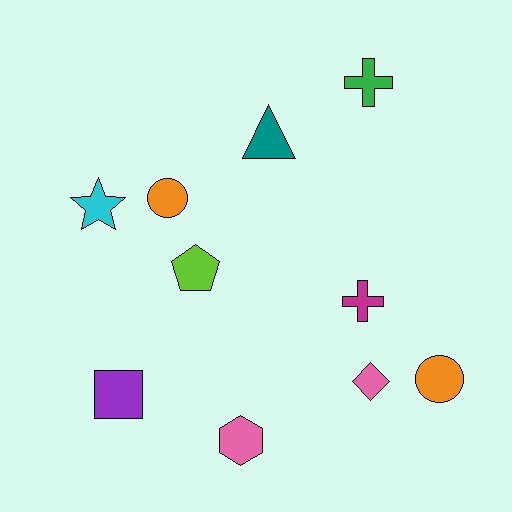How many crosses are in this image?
There are 2 crosses.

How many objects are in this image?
There are 10 objects.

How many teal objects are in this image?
There is 1 teal object.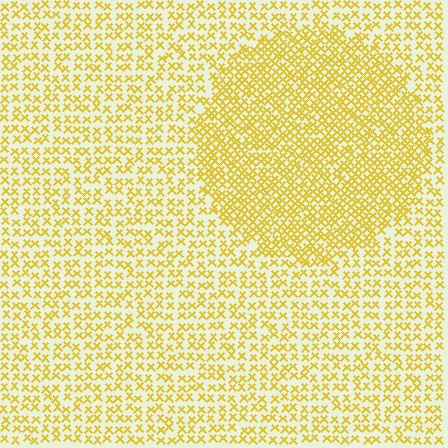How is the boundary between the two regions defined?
The boundary is defined by a change in element density (approximately 1.9x ratio). All elements are the same color, size, and shape.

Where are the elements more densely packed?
The elements are more densely packed inside the circle boundary.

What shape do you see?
I see a circle.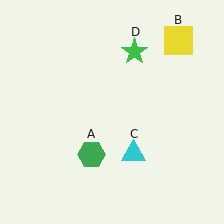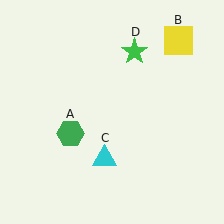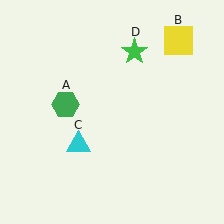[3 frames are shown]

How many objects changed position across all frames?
2 objects changed position: green hexagon (object A), cyan triangle (object C).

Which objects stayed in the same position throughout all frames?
Yellow square (object B) and green star (object D) remained stationary.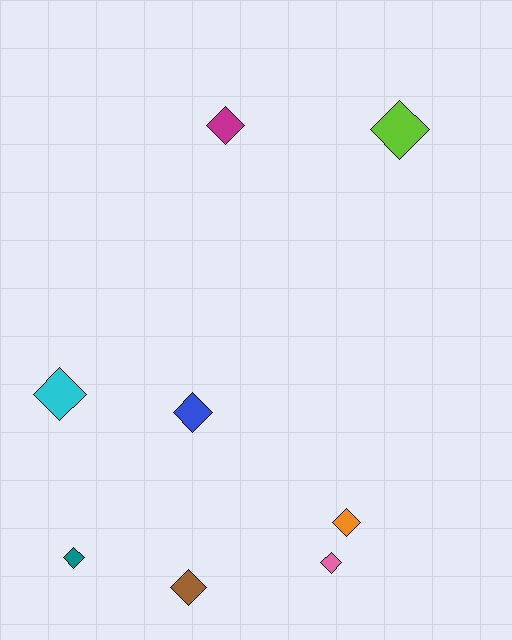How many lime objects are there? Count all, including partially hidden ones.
There is 1 lime object.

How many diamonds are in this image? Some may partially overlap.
There are 8 diamonds.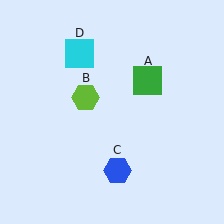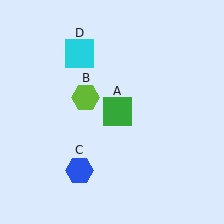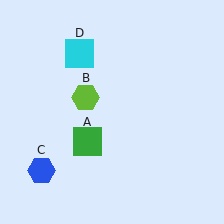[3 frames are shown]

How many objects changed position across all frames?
2 objects changed position: green square (object A), blue hexagon (object C).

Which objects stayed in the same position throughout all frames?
Lime hexagon (object B) and cyan square (object D) remained stationary.